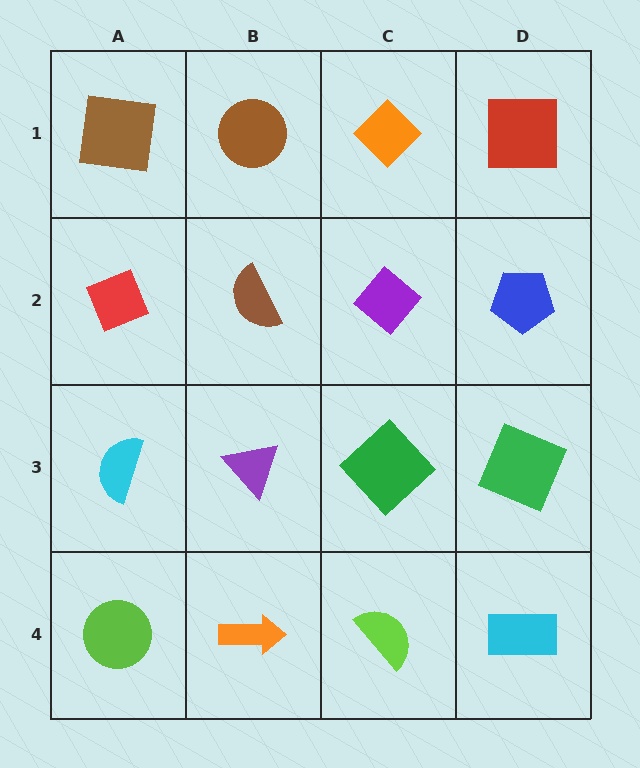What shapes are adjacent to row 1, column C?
A purple diamond (row 2, column C), a brown circle (row 1, column B), a red square (row 1, column D).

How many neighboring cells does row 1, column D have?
2.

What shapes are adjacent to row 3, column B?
A brown semicircle (row 2, column B), an orange arrow (row 4, column B), a cyan semicircle (row 3, column A), a green diamond (row 3, column C).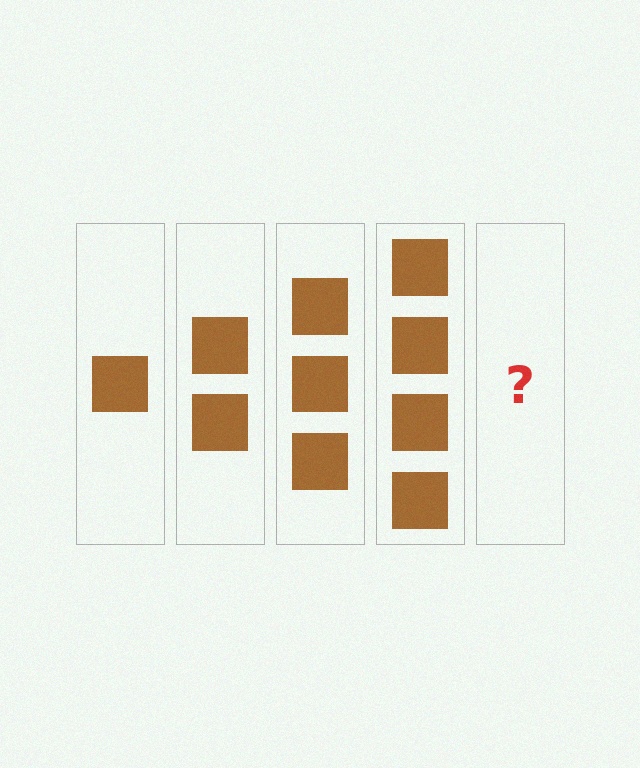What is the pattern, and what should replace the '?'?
The pattern is that each step adds one more square. The '?' should be 5 squares.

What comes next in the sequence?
The next element should be 5 squares.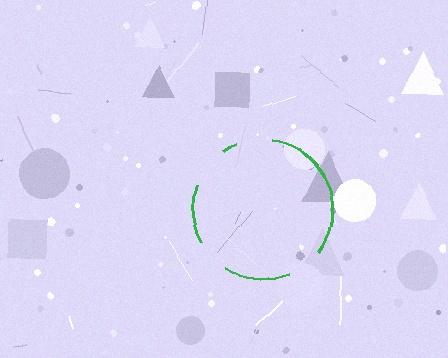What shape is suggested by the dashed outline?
The dashed outline suggests a circle.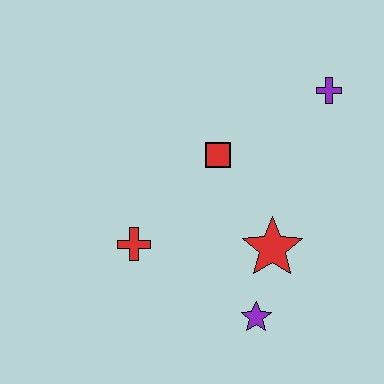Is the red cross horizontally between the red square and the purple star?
No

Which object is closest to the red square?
The red star is closest to the red square.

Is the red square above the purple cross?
No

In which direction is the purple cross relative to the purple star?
The purple cross is above the purple star.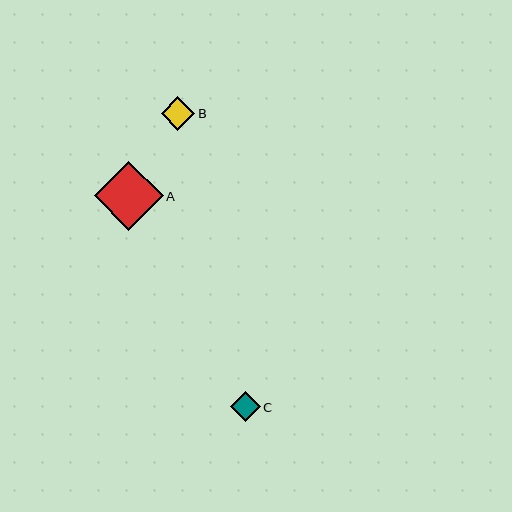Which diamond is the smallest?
Diamond C is the smallest with a size of approximately 30 pixels.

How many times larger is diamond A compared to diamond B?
Diamond A is approximately 2.0 times the size of diamond B.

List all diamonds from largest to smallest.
From largest to smallest: A, B, C.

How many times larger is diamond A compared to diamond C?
Diamond A is approximately 2.3 times the size of diamond C.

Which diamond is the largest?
Diamond A is the largest with a size of approximately 69 pixels.